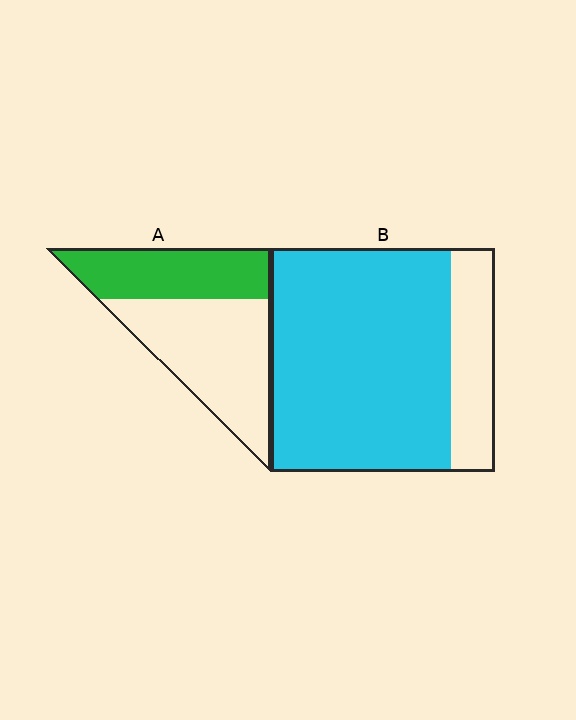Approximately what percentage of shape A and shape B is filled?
A is approximately 40% and B is approximately 80%.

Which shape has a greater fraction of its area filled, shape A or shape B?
Shape B.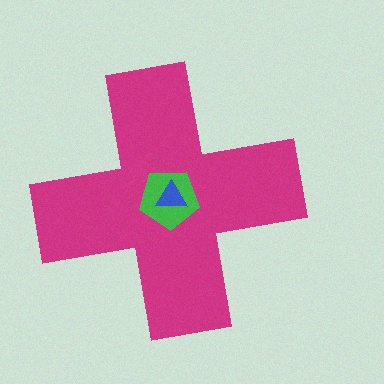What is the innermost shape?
The blue triangle.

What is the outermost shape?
The magenta cross.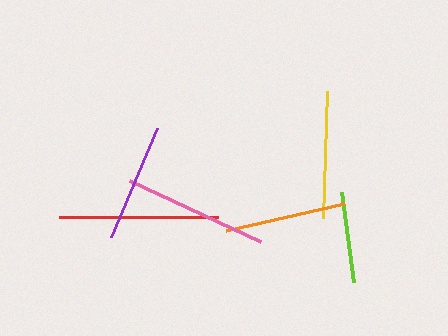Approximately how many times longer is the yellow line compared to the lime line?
The yellow line is approximately 1.4 times the length of the lime line.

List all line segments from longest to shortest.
From longest to shortest: red, pink, yellow, orange, purple, lime.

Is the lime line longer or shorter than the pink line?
The pink line is longer than the lime line.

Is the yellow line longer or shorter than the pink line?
The pink line is longer than the yellow line.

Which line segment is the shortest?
The lime line is the shortest at approximately 92 pixels.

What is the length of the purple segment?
The purple segment is approximately 119 pixels long.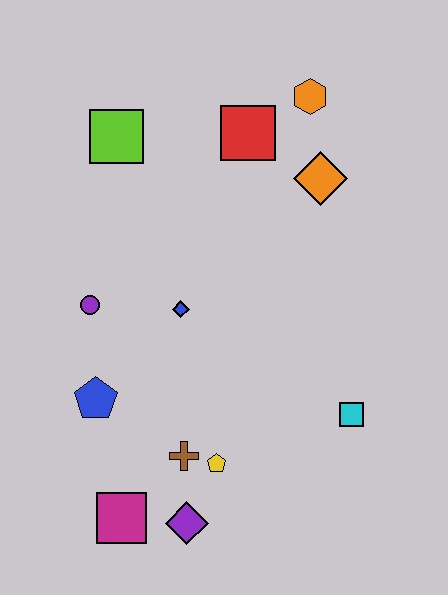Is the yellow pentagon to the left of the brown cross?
No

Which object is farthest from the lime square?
The purple diamond is farthest from the lime square.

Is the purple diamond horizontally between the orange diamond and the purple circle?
Yes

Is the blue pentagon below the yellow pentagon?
No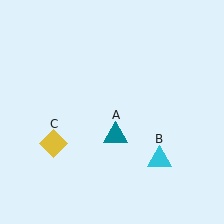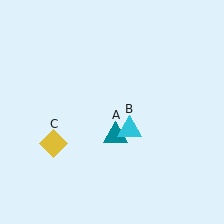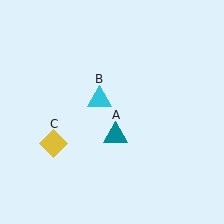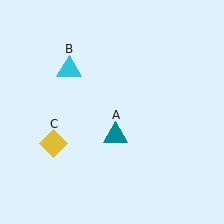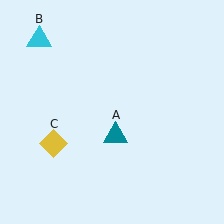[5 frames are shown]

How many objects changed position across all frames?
1 object changed position: cyan triangle (object B).